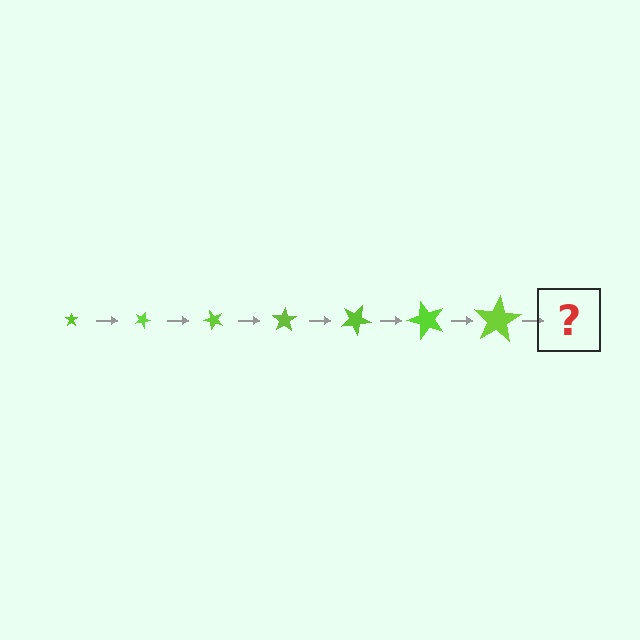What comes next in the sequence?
The next element should be a star, larger than the previous one and rotated 175 degrees from the start.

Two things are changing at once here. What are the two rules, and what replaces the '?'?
The two rules are that the star grows larger each step and it rotates 25 degrees each step. The '?' should be a star, larger than the previous one and rotated 175 degrees from the start.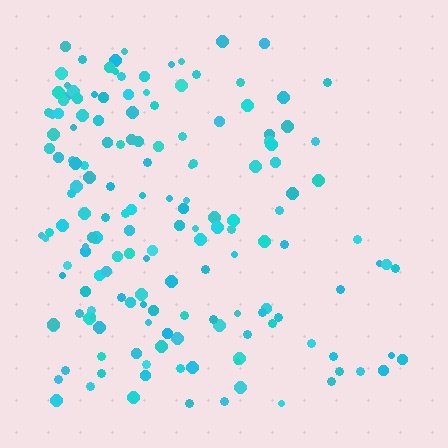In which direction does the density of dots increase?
From right to left, with the left side densest.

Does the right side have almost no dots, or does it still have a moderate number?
Still a moderate number, just noticeably fewer than the left.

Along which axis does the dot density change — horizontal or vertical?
Horizontal.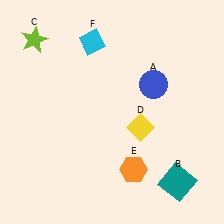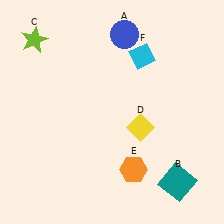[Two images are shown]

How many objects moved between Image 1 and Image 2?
2 objects moved between the two images.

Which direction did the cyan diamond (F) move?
The cyan diamond (F) moved right.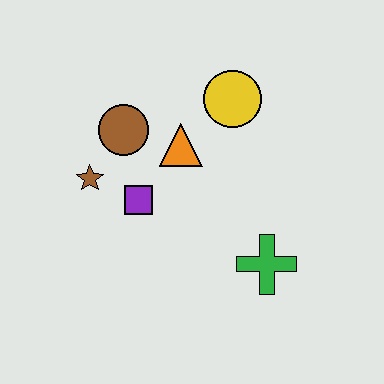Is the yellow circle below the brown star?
No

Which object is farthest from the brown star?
The green cross is farthest from the brown star.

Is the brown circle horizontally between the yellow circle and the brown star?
Yes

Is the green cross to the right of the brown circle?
Yes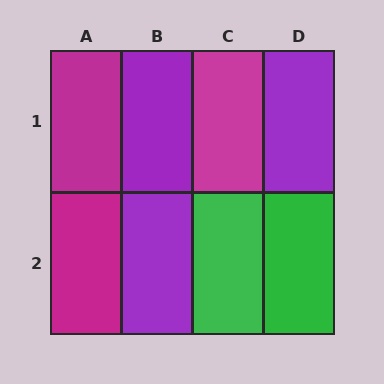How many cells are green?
2 cells are green.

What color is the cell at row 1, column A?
Magenta.